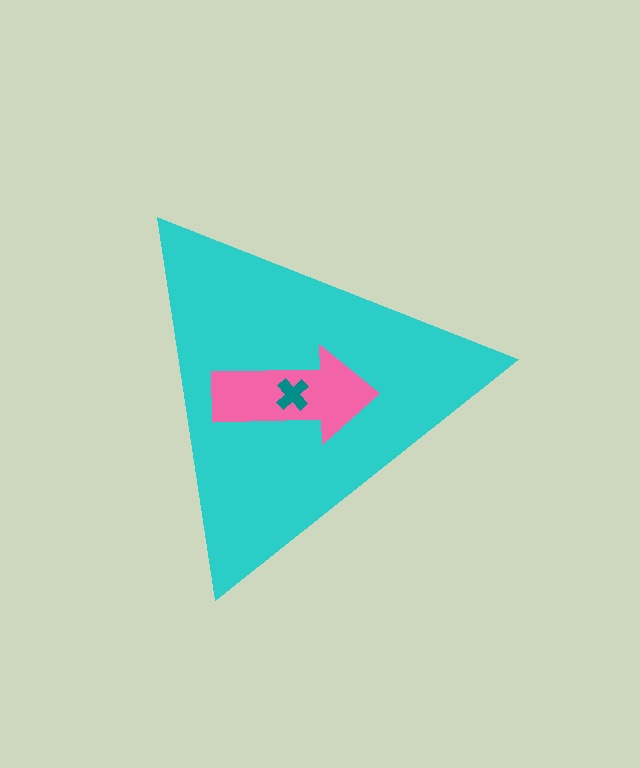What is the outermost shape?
The cyan triangle.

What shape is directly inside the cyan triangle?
The pink arrow.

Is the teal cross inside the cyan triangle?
Yes.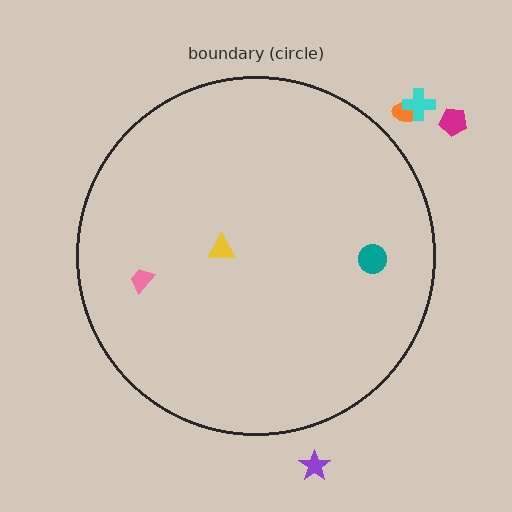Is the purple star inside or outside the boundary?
Outside.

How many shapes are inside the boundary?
3 inside, 4 outside.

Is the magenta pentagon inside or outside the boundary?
Outside.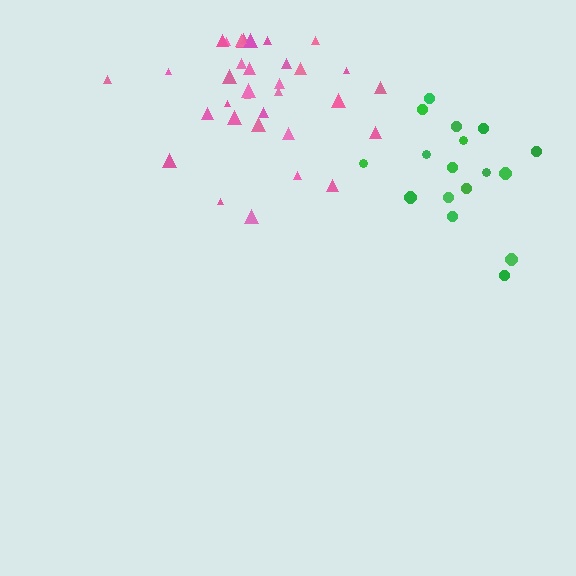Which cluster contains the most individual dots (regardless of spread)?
Pink (34).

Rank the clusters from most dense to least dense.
pink, green.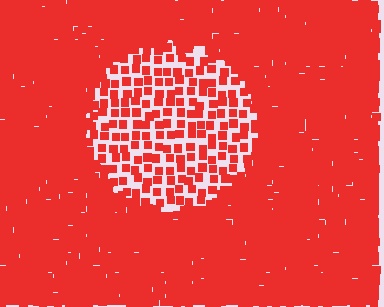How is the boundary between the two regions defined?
The boundary is defined by a change in element density (approximately 2.7x ratio). All elements are the same color, size, and shape.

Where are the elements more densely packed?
The elements are more densely packed outside the circle boundary.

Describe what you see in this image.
The image contains small red elements arranged at two different densities. A circle-shaped region is visible where the elements are less densely packed than the surrounding area.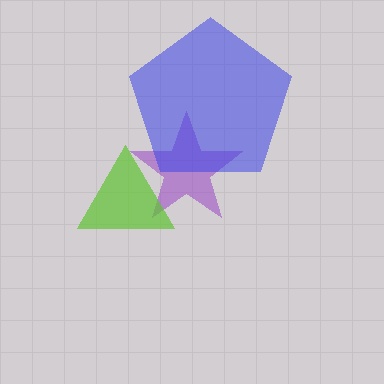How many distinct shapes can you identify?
There are 3 distinct shapes: a purple star, a blue pentagon, a lime triangle.